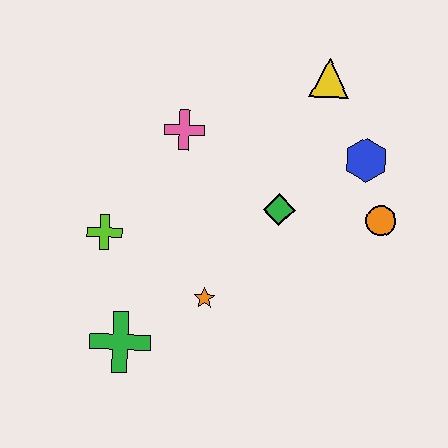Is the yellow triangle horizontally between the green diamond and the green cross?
No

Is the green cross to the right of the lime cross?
Yes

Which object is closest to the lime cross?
The green cross is closest to the lime cross.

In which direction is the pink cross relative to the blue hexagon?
The pink cross is to the left of the blue hexagon.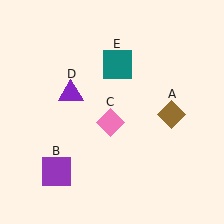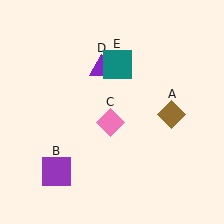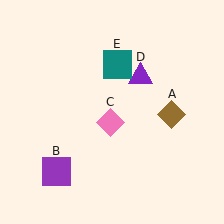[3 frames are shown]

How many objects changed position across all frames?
1 object changed position: purple triangle (object D).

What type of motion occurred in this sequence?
The purple triangle (object D) rotated clockwise around the center of the scene.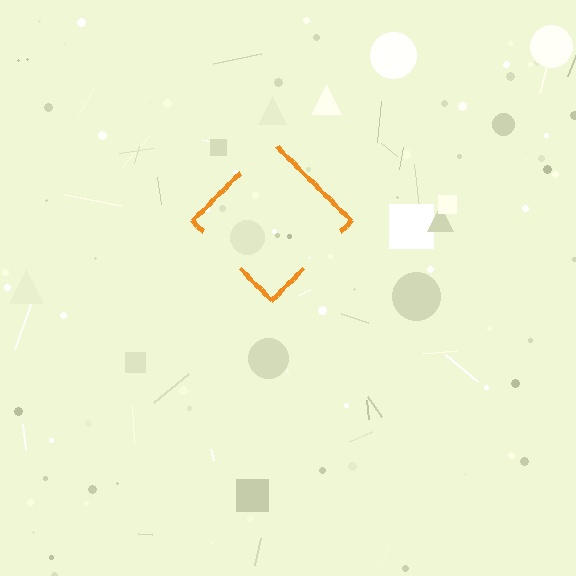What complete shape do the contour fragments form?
The contour fragments form a diamond.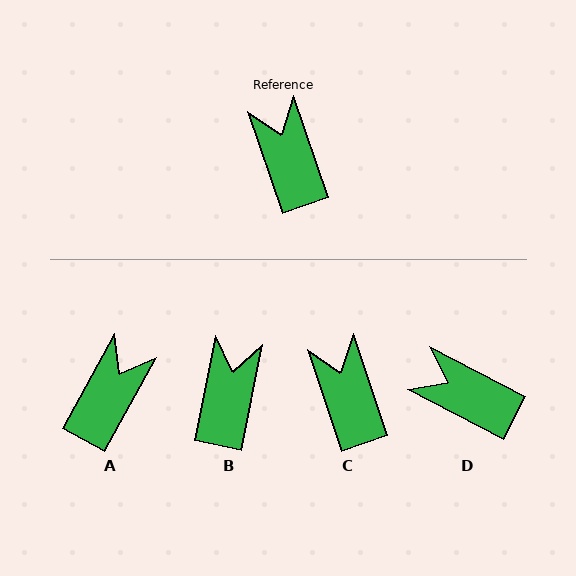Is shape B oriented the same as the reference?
No, it is off by about 30 degrees.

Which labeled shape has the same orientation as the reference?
C.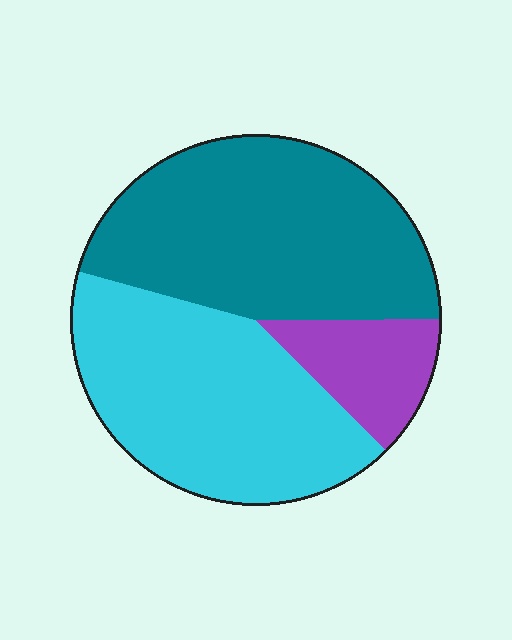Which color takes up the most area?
Teal, at roughly 45%.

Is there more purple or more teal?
Teal.